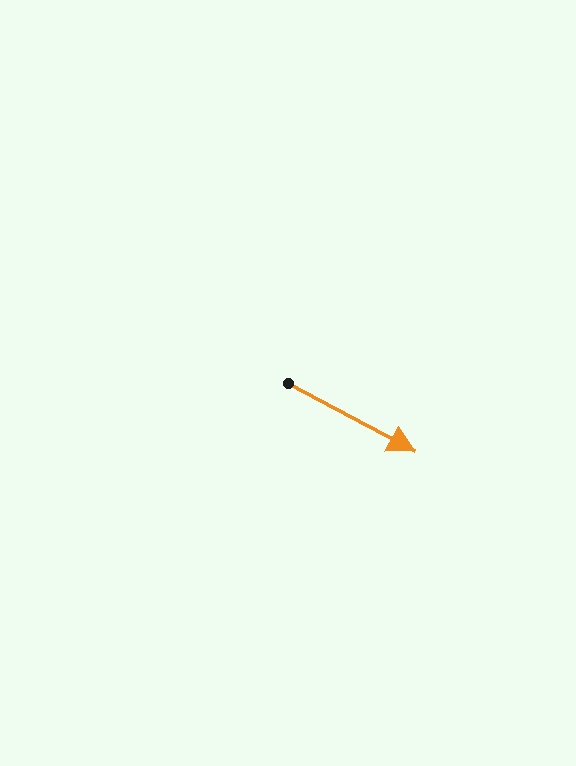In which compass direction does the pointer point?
Southeast.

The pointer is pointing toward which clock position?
Roughly 4 o'clock.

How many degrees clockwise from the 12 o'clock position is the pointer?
Approximately 118 degrees.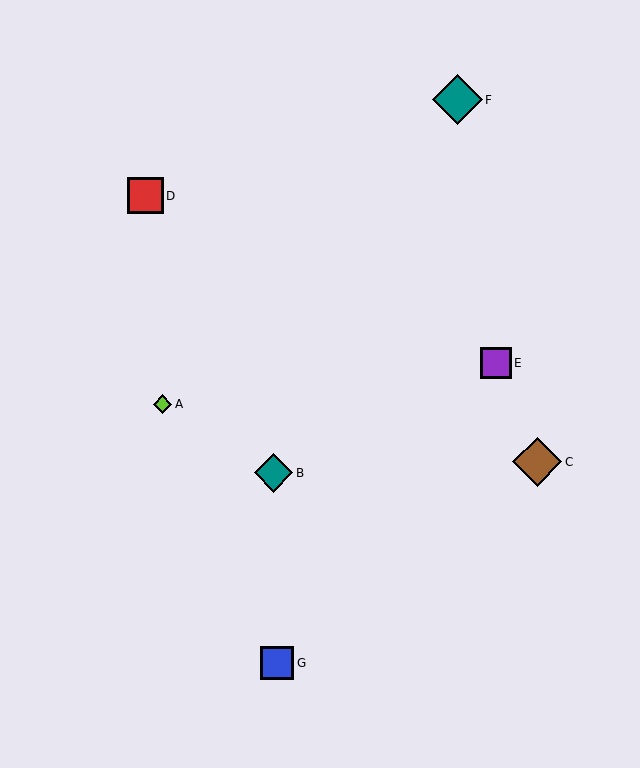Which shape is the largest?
The teal diamond (labeled F) is the largest.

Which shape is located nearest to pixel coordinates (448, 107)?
The teal diamond (labeled F) at (458, 100) is nearest to that location.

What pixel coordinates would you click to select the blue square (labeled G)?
Click at (277, 663) to select the blue square G.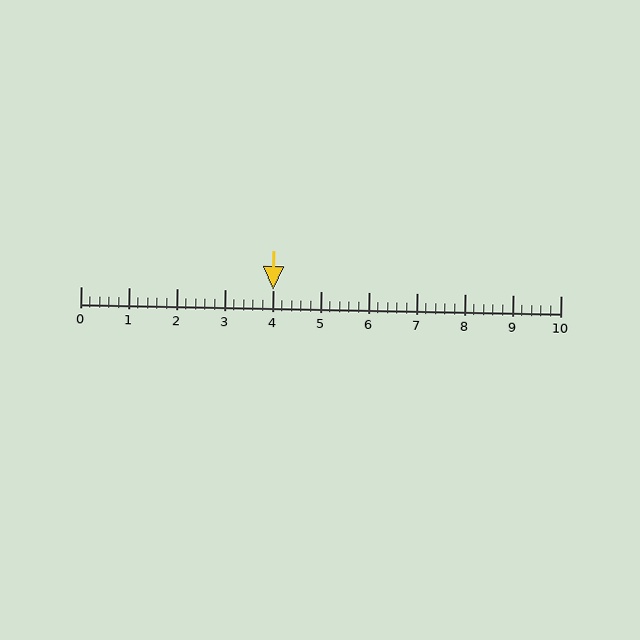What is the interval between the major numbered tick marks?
The major tick marks are spaced 1 units apart.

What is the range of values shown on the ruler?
The ruler shows values from 0 to 10.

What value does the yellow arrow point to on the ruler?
The yellow arrow points to approximately 4.0.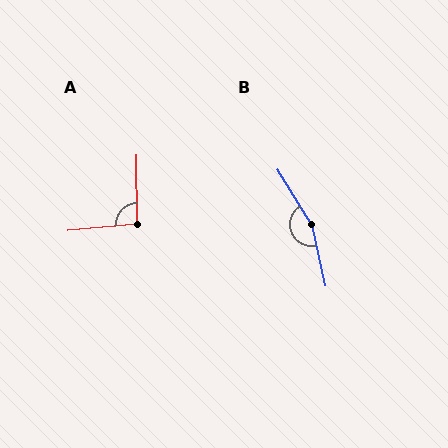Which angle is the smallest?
A, at approximately 95 degrees.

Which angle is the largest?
B, at approximately 161 degrees.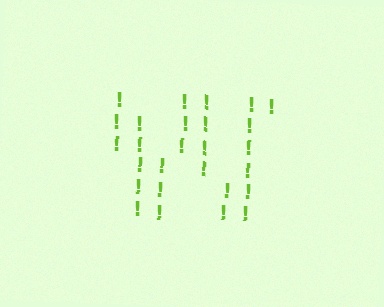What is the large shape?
The large shape is the letter W.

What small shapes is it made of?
It is made of small exclamation marks.